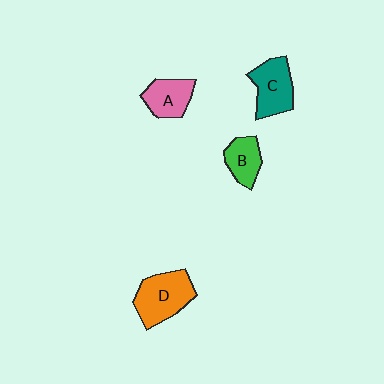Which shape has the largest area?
Shape D (orange).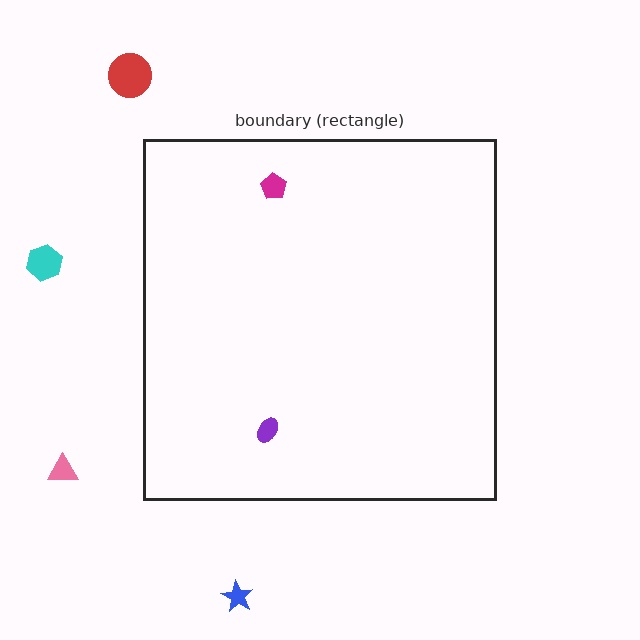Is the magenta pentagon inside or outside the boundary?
Inside.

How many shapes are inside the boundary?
2 inside, 4 outside.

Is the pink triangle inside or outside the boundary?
Outside.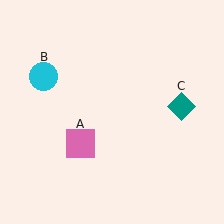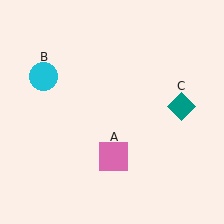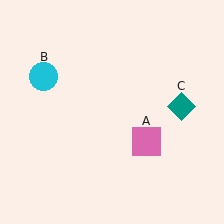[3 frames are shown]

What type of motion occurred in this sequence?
The pink square (object A) rotated counterclockwise around the center of the scene.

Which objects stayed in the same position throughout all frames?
Cyan circle (object B) and teal diamond (object C) remained stationary.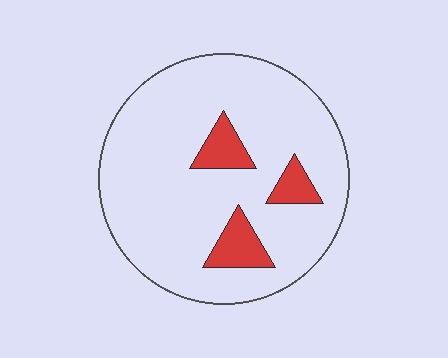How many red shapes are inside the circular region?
3.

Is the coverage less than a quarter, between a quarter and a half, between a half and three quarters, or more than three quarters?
Less than a quarter.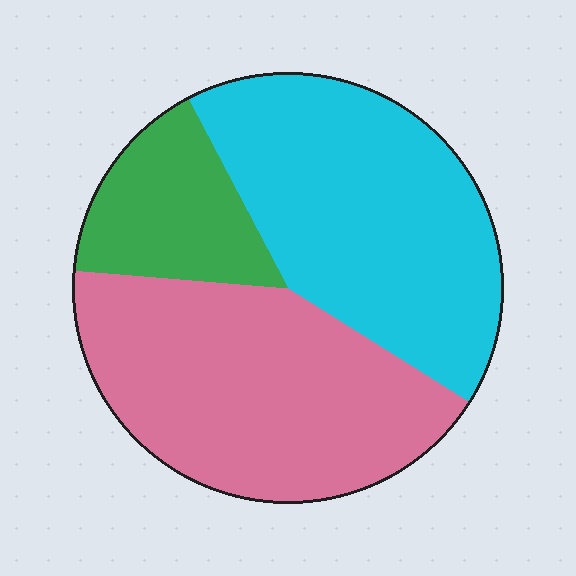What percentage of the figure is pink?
Pink covers 42% of the figure.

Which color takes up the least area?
Green, at roughly 15%.